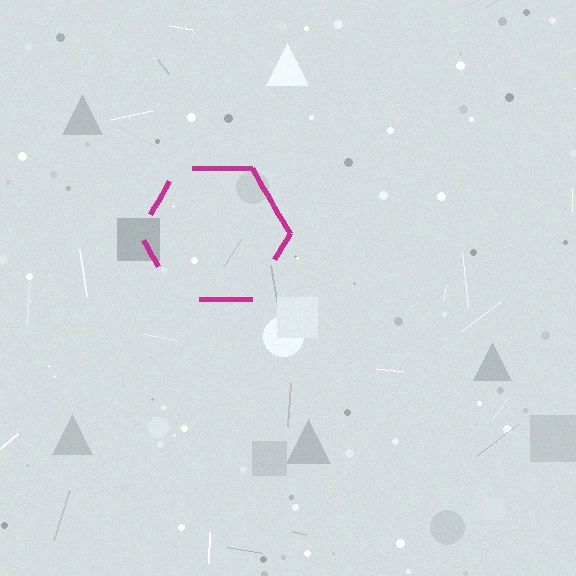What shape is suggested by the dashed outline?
The dashed outline suggests a hexagon.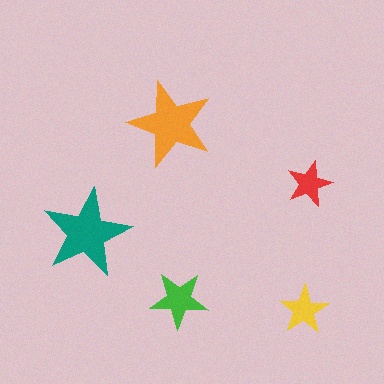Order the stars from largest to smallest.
the teal one, the orange one, the green one, the yellow one, the red one.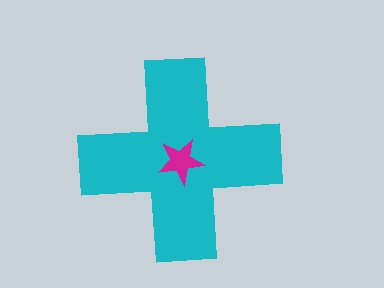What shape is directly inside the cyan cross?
The magenta star.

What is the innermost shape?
The magenta star.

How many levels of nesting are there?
2.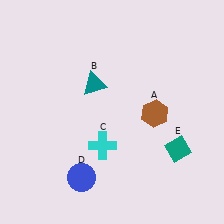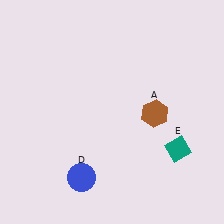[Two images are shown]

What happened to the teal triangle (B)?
The teal triangle (B) was removed in Image 2. It was in the top-left area of Image 1.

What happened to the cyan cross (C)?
The cyan cross (C) was removed in Image 2. It was in the bottom-left area of Image 1.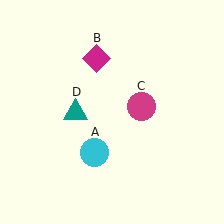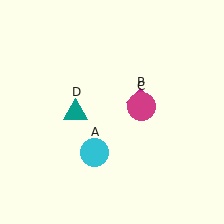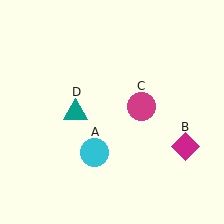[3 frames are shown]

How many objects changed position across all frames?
1 object changed position: magenta diamond (object B).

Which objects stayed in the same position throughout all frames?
Cyan circle (object A) and magenta circle (object C) and teal triangle (object D) remained stationary.